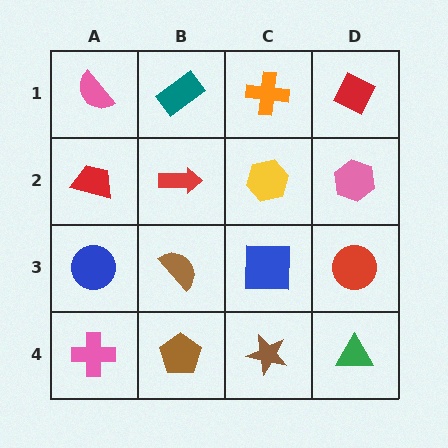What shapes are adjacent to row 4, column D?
A red circle (row 3, column D), a brown star (row 4, column C).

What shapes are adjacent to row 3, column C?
A yellow hexagon (row 2, column C), a brown star (row 4, column C), a brown semicircle (row 3, column B), a red circle (row 3, column D).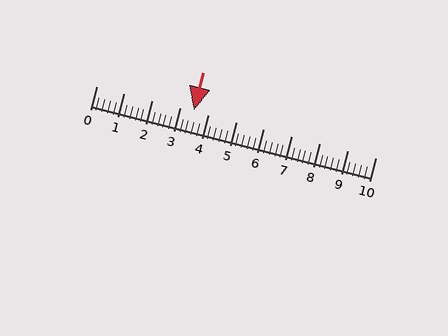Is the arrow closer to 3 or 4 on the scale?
The arrow is closer to 4.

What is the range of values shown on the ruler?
The ruler shows values from 0 to 10.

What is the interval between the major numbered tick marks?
The major tick marks are spaced 1 units apart.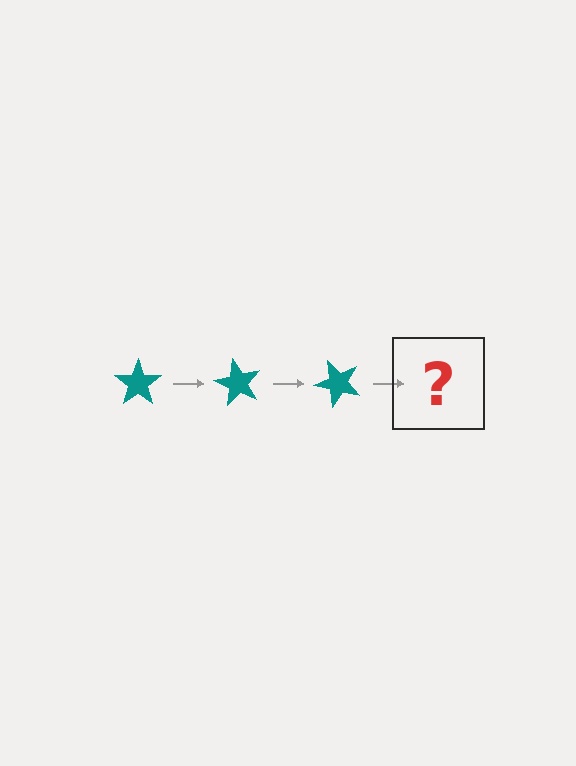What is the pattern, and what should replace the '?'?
The pattern is that the star rotates 60 degrees each step. The '?' should be a teal star rotated 180 degrees.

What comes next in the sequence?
The next element should be a teal star rotated 180 degrees.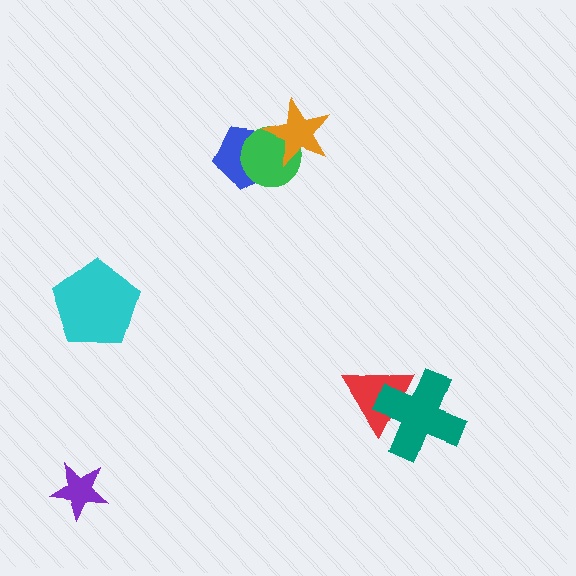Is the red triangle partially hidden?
Yes, it is partially covered by another shape.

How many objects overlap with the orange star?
2 objects overlap with the orange star.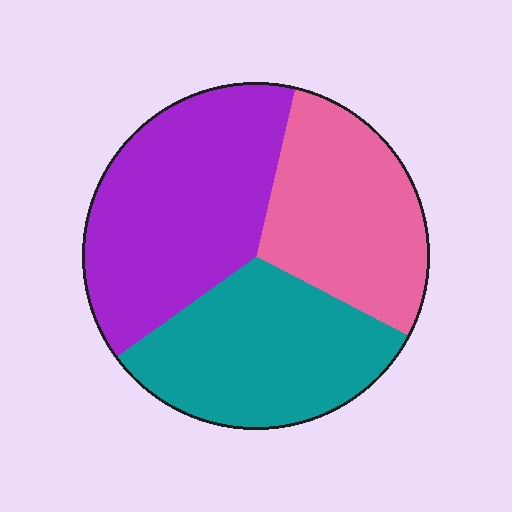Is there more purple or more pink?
Purple.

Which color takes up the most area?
Purple, at roughly 40%.